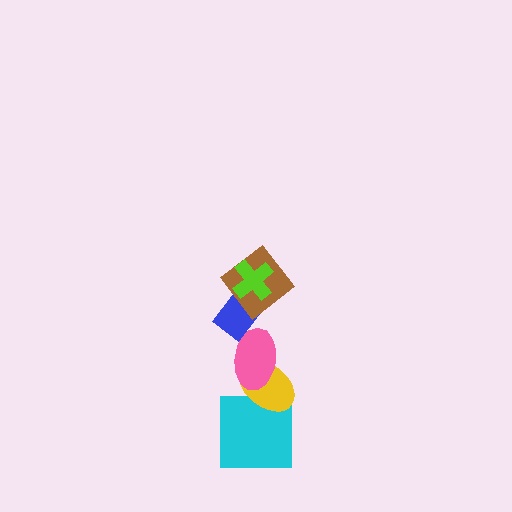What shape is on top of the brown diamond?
The lime cross is on top of the brown diamond.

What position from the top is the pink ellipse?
The pink ellipse is 4th from the top.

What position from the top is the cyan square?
The cyan square is 6th from the top.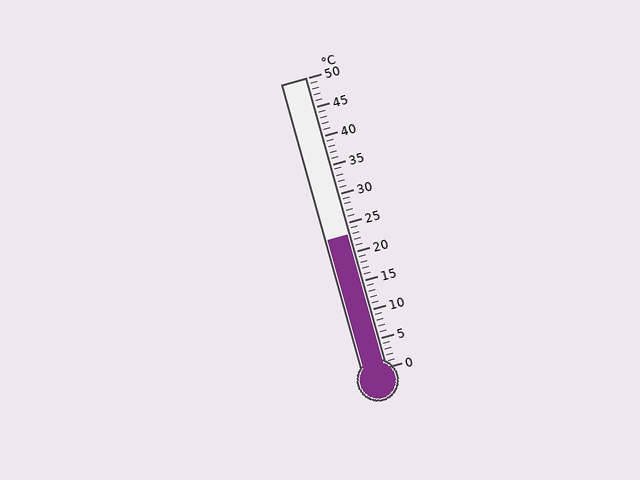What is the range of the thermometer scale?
The thermometer scale ranges from 0°C to 50°C.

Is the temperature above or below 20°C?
The temperature is above 20°C.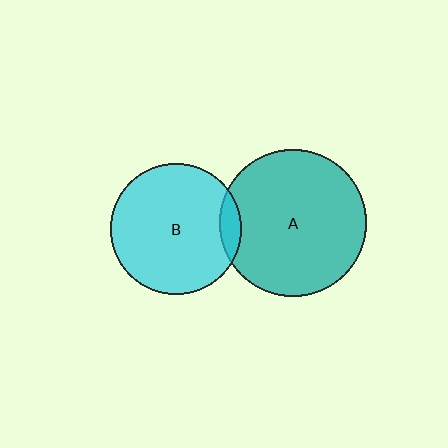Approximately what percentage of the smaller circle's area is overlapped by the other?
Approximately 10%.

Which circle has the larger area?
Circle A (teal).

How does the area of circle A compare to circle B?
Approximately 1.3 times.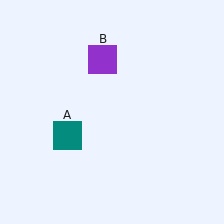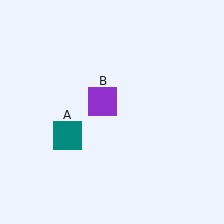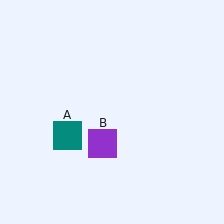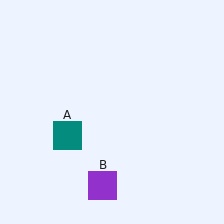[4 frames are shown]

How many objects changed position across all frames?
1 object changed position: purple square (object B).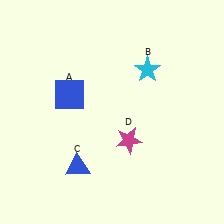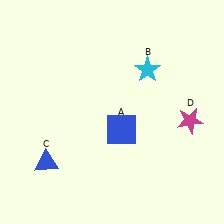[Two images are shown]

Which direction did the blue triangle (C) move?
The blue triangle (C) moved left.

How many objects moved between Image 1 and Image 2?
3 objects moved between the two images.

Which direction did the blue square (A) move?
The blue square (A) moved right.